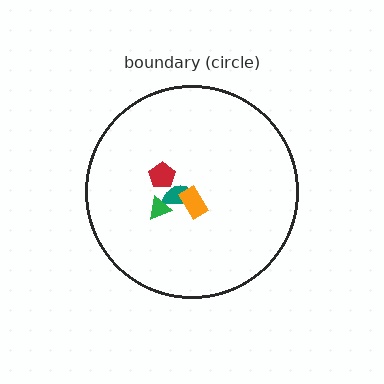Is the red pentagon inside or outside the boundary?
Inside.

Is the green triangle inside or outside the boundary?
Inside.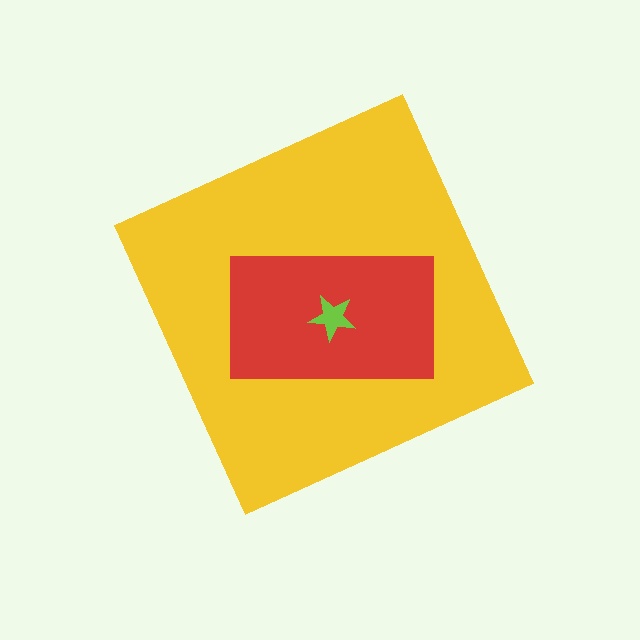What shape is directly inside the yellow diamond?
The red rectangle.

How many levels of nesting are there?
3.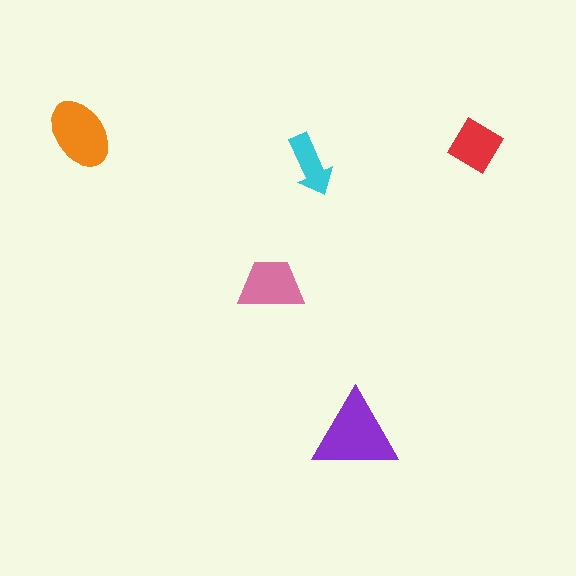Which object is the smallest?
The cyan arrow.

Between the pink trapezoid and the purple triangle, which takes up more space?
The purple triangle.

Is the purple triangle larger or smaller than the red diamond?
Larger.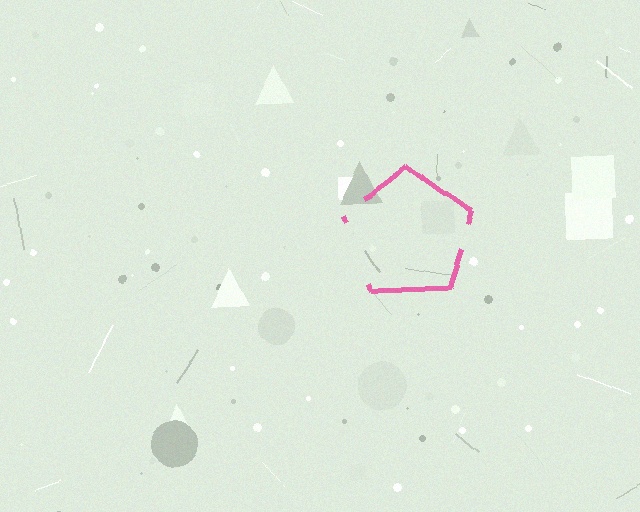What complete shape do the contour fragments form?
The contour fragments form a pentagon.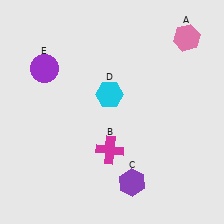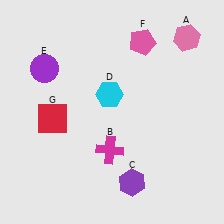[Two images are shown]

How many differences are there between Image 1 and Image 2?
There are 2 differences between the two images.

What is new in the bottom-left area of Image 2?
A red square (G) was added in the bottom-left area of Image 2.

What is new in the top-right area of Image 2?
A pink pentagon (F) was added in the top-right area of Image 2.